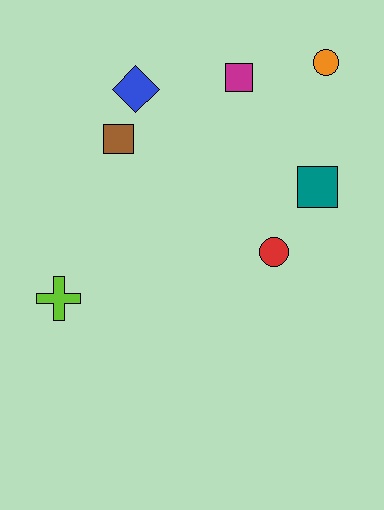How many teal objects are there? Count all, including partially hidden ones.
There is 1 teal object.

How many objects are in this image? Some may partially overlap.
There are 7 objects.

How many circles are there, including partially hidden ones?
There are 2 circles.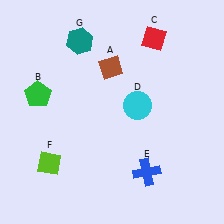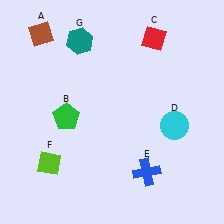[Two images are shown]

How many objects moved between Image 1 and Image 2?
3 objects moved between the two images.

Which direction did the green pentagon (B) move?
The green pentagon (B) moved right.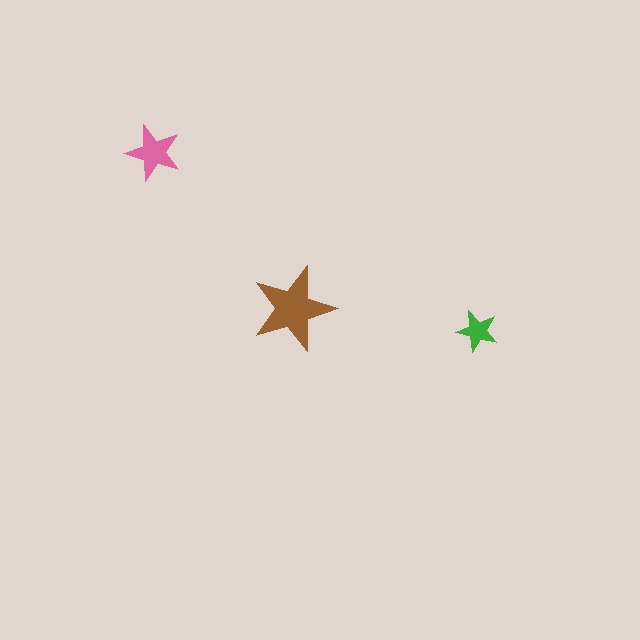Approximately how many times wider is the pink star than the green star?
About 1.5 times wider.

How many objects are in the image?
There are 3 objects in the image.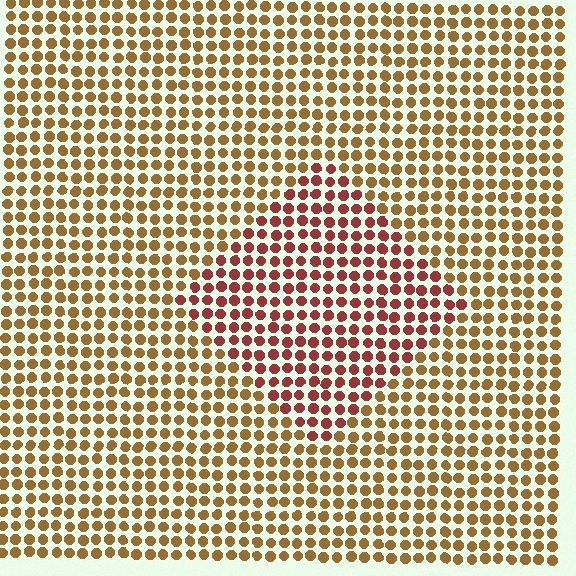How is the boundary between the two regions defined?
The boundary is defined purely by a slight shift in hue (about 37 degrees). Spacing, size, and orientation are identical on both sides.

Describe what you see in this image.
The image is filled with small brown elements in a uniform arrangement. A diamond-shaped region is visible where the elements are tinted to a slightly different hue, forming a subtle color boundary.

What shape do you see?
I see a diamond.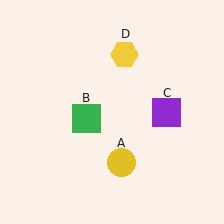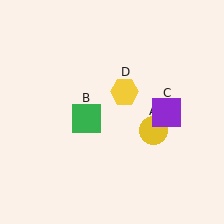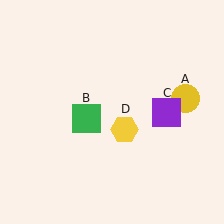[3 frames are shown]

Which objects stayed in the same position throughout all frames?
Green square (object B) and purple square (object C) remained stationary.